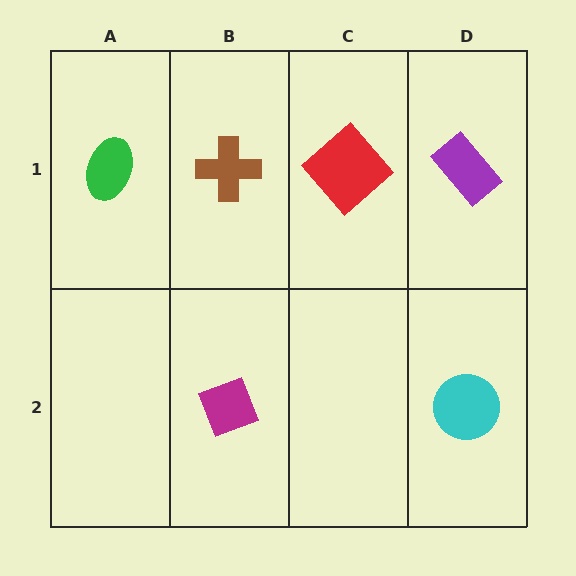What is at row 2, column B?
A magenta diamond.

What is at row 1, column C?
A red diamond.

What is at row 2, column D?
A cyan circle.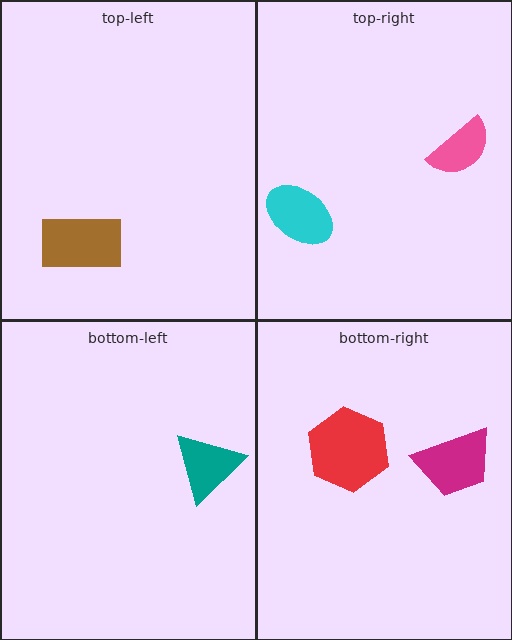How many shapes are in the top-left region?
1.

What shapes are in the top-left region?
The brown rectangle.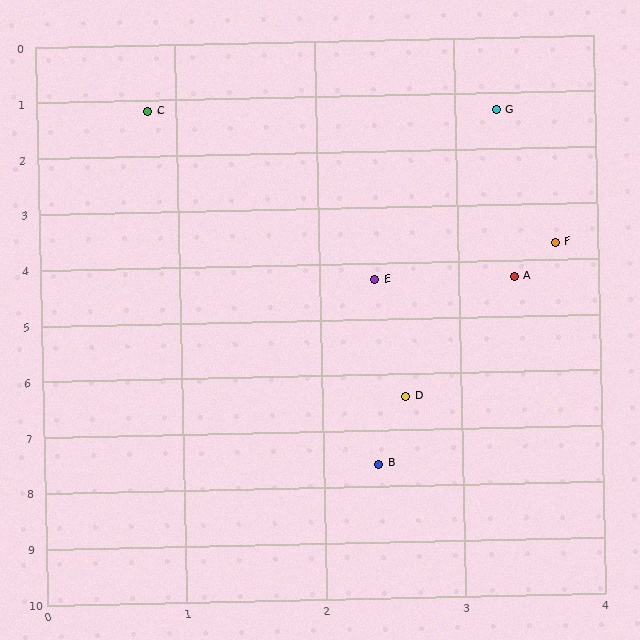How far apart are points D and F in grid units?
Points D and F are about 2.9 grid units apart.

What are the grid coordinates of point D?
Point D is at approximately (2.6, 6.4).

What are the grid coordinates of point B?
Point B is at approximately (2.4, 7.6).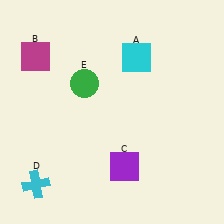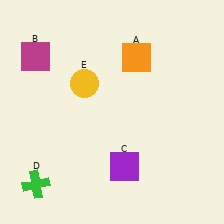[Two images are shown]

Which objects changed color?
A changed from cyan to orange. D changed from cyan to green. E changed from green to yellow.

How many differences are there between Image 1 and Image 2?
There are 3 differences between the two images.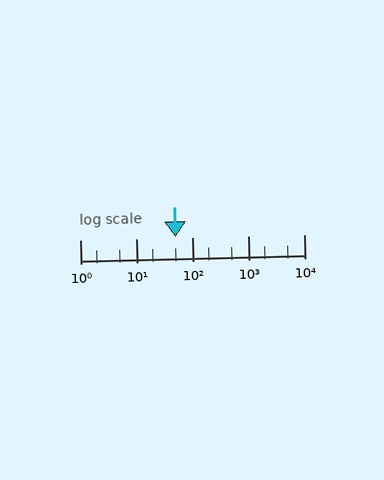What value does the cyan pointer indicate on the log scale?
The pointer indicates approximately 51.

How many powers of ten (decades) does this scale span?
The scale spans 4 decades, from 1 to 10000.